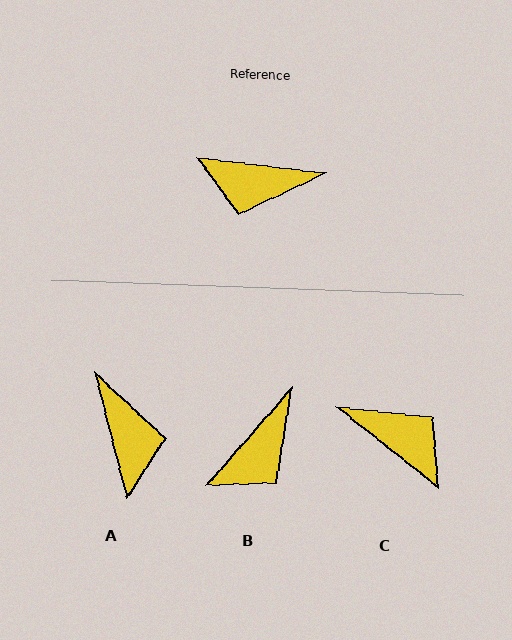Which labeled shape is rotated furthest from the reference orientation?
C, about 148 degrees away.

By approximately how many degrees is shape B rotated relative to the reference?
Approximately 55 degrees counter-clockwise.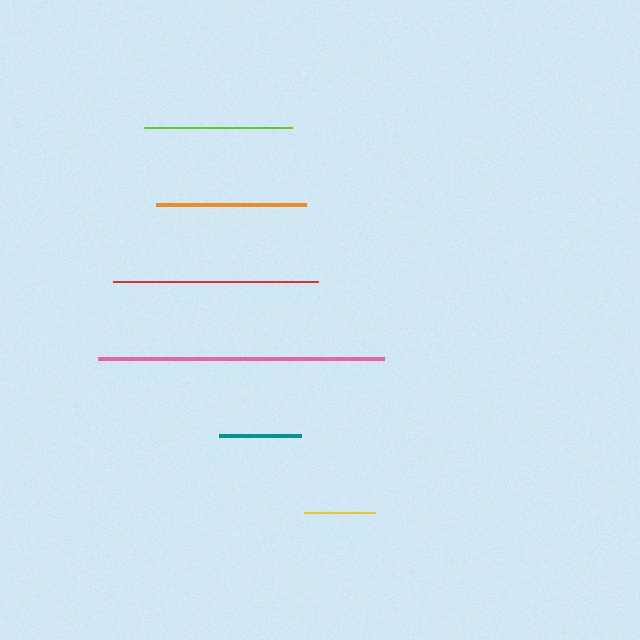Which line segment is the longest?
The pink line is the longest at approximately 286 pixels.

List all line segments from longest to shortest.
From longest to shortest: pink, red, orange, lime, teal, yellow.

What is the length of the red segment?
The red segment is approximately 206 pixels long.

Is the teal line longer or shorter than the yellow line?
The teal line is longer than the yellow line.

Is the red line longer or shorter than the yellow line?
The red line is longer than the yellow line.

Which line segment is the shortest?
The yellow line is the shortest at approximately 71 pixels.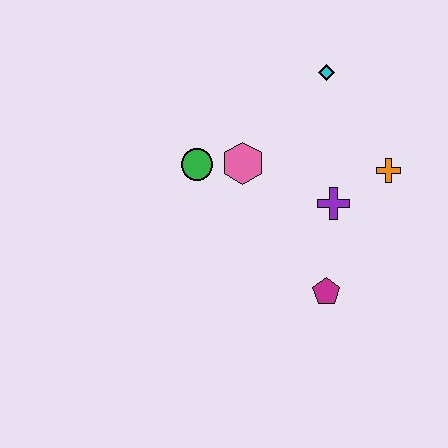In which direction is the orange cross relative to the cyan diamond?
The orange cross is below the cyan diamond.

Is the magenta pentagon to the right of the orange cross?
No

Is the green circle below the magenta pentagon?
No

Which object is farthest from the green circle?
The orange cross is farthest from the green circle.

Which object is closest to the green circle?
The pink hexagon is closest to the green circle.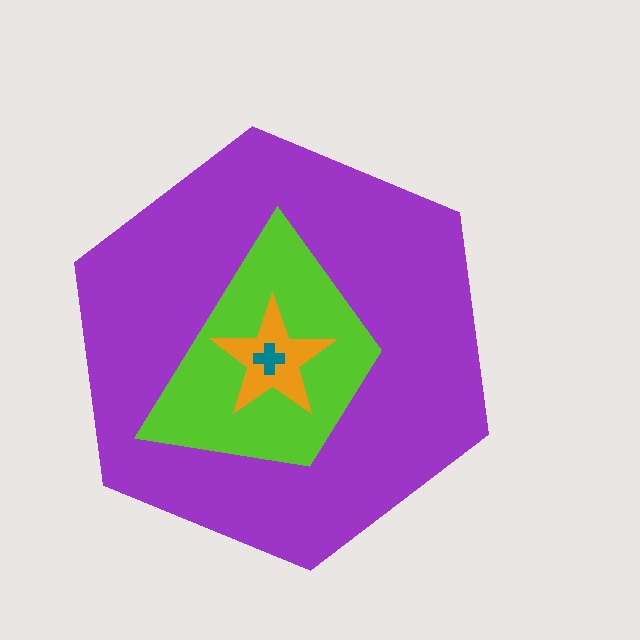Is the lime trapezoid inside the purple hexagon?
Yes.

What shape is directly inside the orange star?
The teal cross.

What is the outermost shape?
The purple hexagon.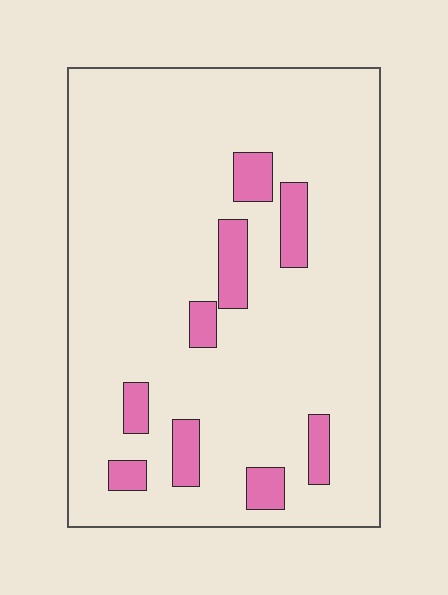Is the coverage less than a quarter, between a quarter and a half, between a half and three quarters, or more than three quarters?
Less than a quarter.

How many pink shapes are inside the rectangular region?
9.